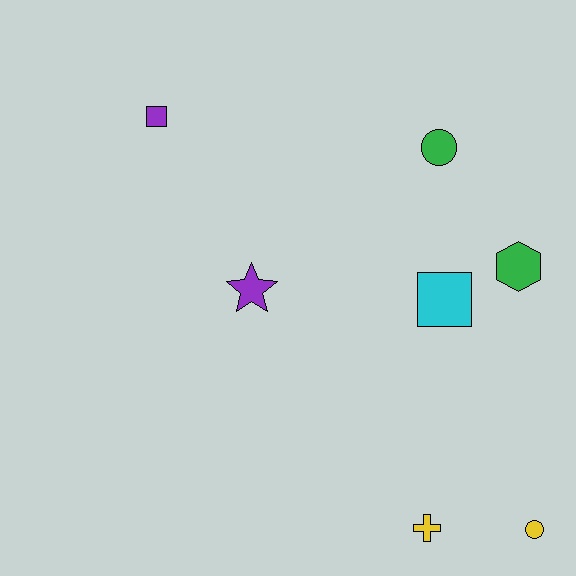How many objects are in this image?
There are 7 objects.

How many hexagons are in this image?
There is 1 hexagon.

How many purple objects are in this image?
There are 2 purple objects.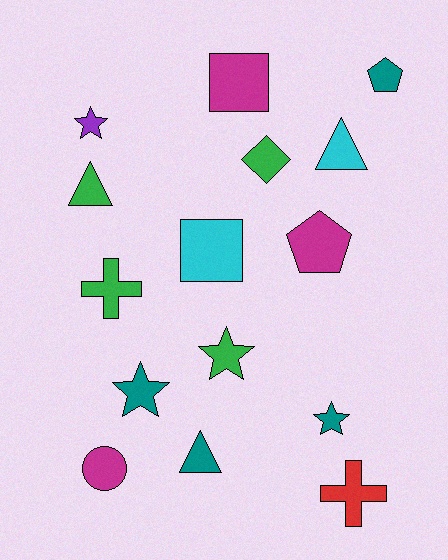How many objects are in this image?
There are 15 objects.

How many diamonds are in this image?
There is 1 diamond.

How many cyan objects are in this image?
There are 2 cyan objects.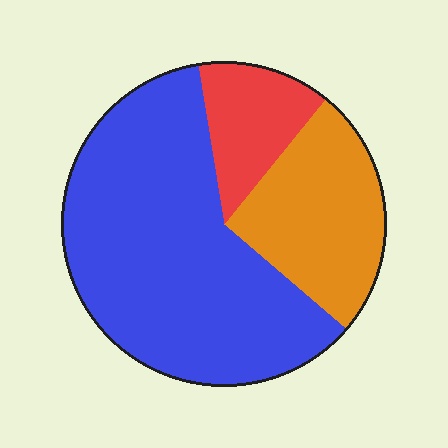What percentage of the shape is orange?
Orange covers 25% of the shape.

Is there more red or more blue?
Blue.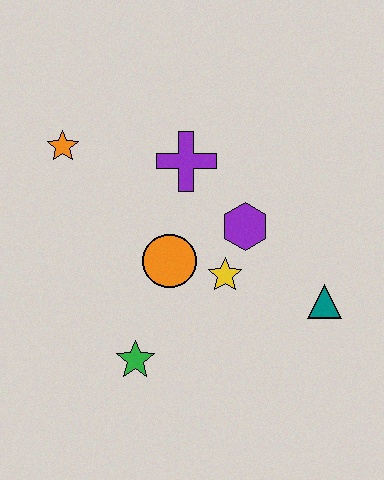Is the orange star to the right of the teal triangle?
No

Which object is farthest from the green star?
The orange star is farthest from the green star.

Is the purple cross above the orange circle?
Yes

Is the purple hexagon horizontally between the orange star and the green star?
No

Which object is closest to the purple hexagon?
The yellow star is closest to the purple hexagon.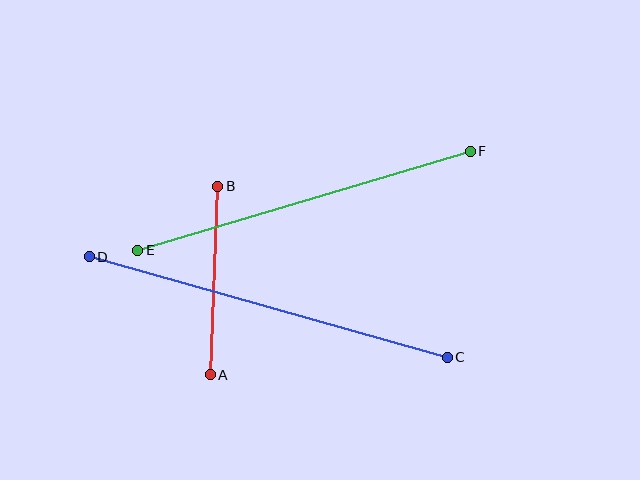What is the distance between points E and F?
The distance is approximately 347 pixels.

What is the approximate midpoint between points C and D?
The midpoint is at approximately (268, 307) pixels.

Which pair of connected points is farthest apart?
Points C and D are farthest apart.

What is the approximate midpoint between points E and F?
The midpoint is at approximately (304, 201) pixels.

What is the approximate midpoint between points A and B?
The midpoint is at approximately (214, 280) pixels.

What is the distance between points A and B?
The distance is approximately 189 pixels.